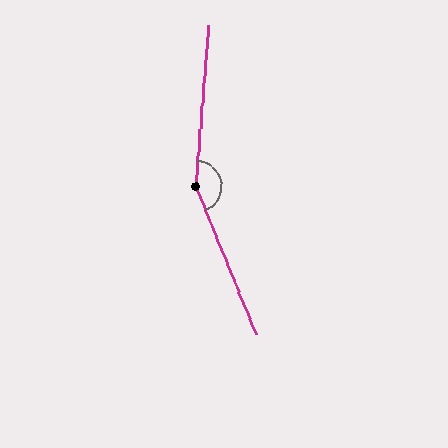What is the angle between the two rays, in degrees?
Approximately 153 degrees.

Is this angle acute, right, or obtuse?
It is obtuse.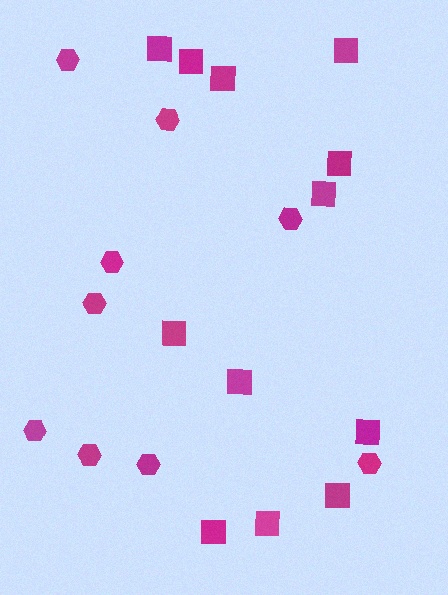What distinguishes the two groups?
There are 2 groups: one group of squares (12) and one group of hexagons (9).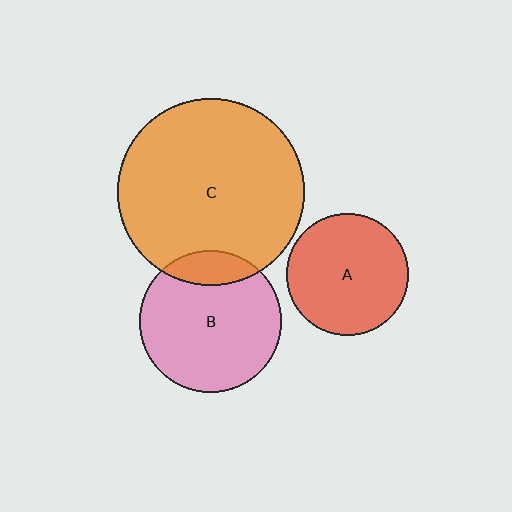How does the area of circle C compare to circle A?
Approximately 2.3 times.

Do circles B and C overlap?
Yes.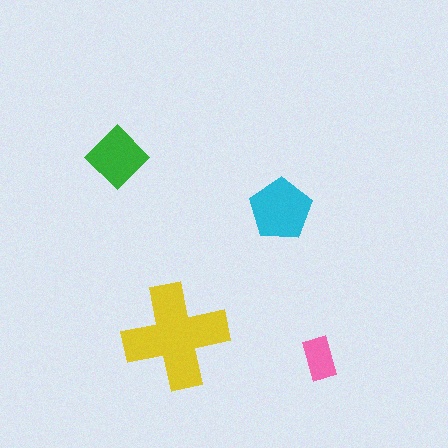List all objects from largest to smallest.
The yellow cross, the cyan pentagon, the green diamond, the pink rectangle.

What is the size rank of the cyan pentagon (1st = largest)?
2nd.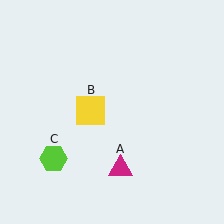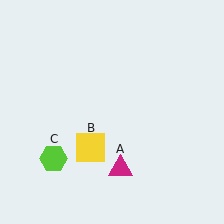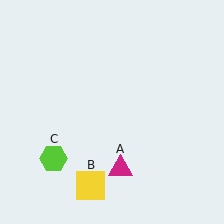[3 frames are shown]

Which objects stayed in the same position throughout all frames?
Magenta triangle (object A) and lime hexagon (object C) remained stationary.